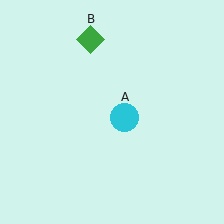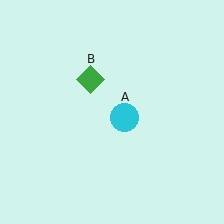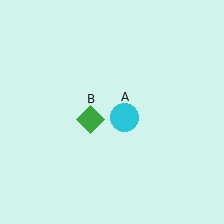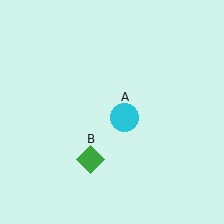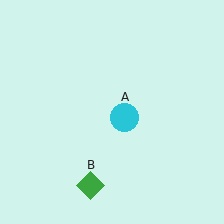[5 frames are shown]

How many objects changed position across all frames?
1 object changed position: green diamond (object B).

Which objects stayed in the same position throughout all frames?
Cyan circle (object A) remained stationary.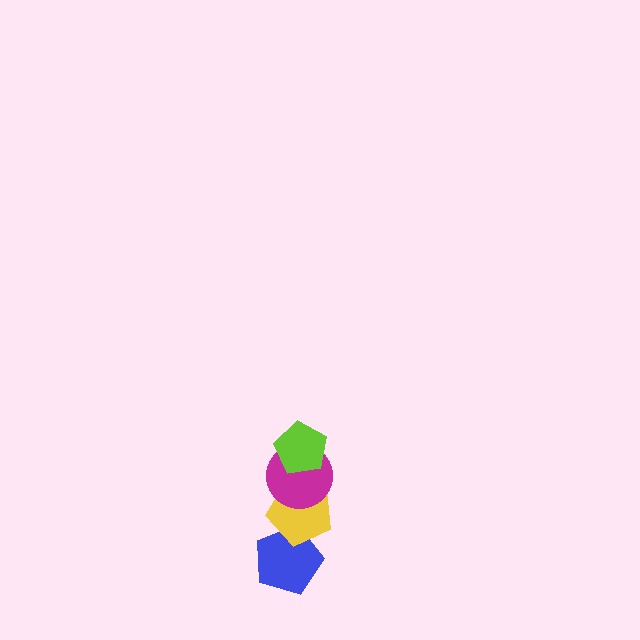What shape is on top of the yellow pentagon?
The magenta circle is on top of the yellow pentagon.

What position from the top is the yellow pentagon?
The yellow pentagon is 3rd from the top.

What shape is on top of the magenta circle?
The lime pentagon is on top of the magenta circle.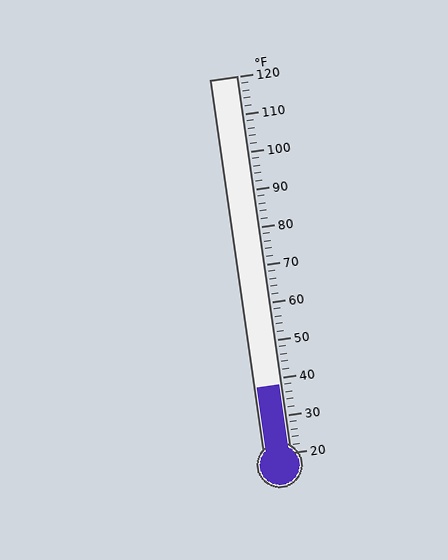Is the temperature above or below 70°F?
The temperature is below 70°F.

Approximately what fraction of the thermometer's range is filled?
The thermometer is filled to approximately 20% of its range.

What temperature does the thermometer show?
The thermometer shows approximately 38°F.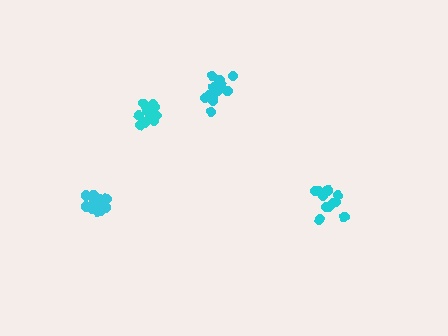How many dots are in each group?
Group 1: 14 dots, Group 2: 13 dots, Group 3: 11 dots, Group 4: 11 dots (49 total).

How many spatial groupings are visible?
There are 4 spatial groupings.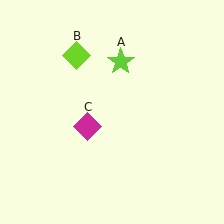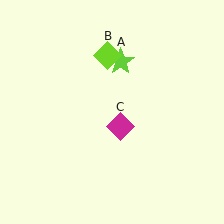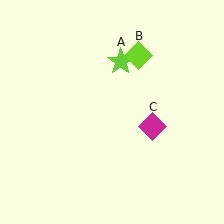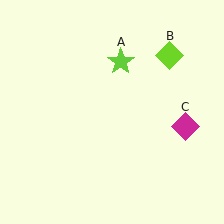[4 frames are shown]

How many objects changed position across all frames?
2 objects changed position: lime diamond (object B), magenta diamond (object C).